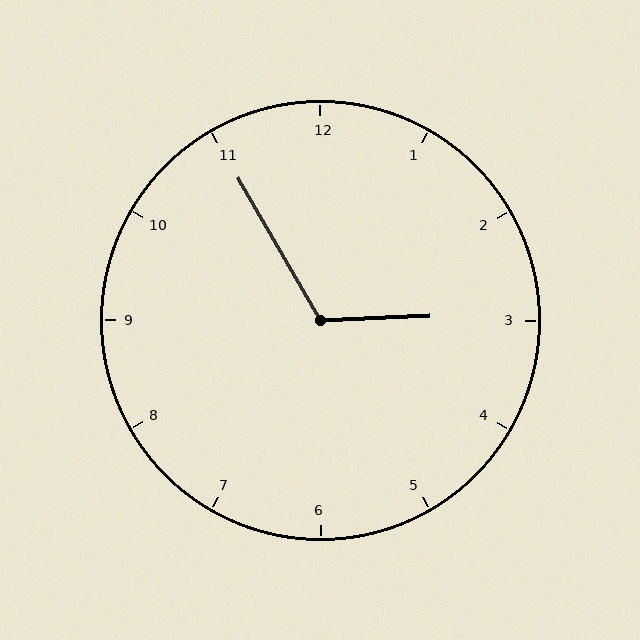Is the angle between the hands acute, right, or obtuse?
It is obtuse.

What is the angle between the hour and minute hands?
Approximately 118 degrees.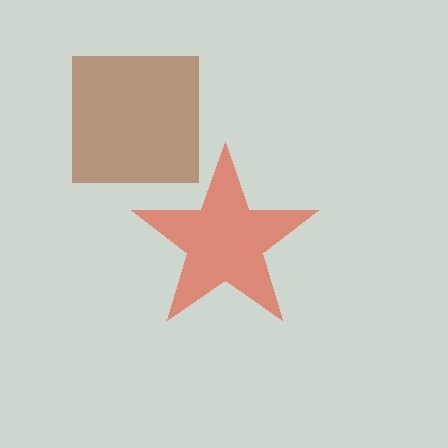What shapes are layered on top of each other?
The layered shapes are: a brown square, a red star.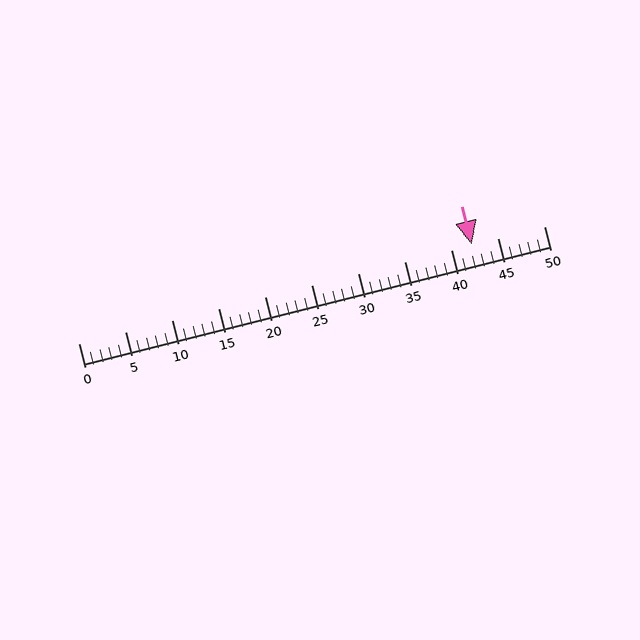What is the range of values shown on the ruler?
The ruler shows values from 0 to 50.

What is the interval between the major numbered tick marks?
The major tick marks are spaced 5 units apart.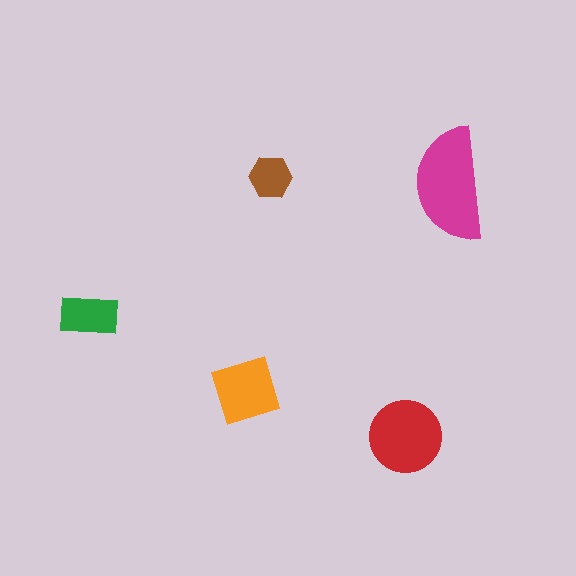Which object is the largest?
The magenta semicircle.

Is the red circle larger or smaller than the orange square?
Larger.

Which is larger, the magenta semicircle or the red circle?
The magenta semicircle.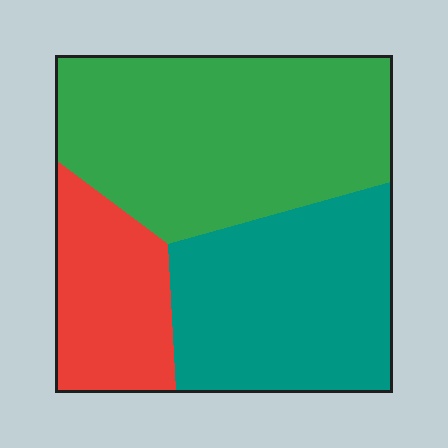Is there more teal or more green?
Green.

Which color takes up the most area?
Green, at roughly 45%.